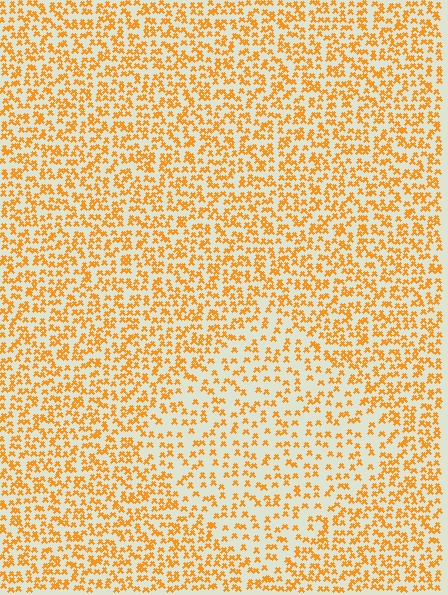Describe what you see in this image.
The image contains small orange elements arranged at two different densities. A diamond-shaped region is visible where the elements are less densely packed than the surrounding area.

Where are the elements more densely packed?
The elements are more densely packed outside the diamond boundary.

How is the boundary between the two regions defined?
The boundary is defined by a change in element density (approximately 1.8x ratio). All elements are the same color, size, and shape.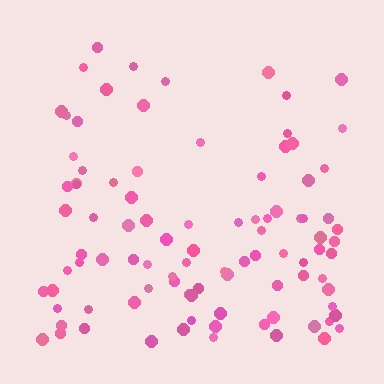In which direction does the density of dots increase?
From top to bottom, with the bottom side densest.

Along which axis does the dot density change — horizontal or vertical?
Vertical.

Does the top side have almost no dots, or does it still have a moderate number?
Still a moderate number, just noticeably fewer than the bottom.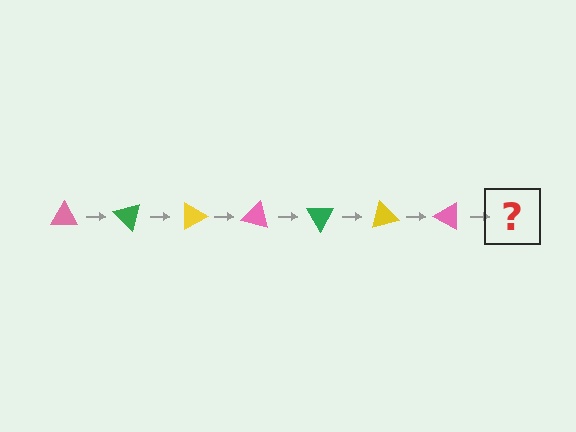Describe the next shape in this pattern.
It should be a green triangle, rotated 315 degrees from the start.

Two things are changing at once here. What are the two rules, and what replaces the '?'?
The two rules are that it rotates 45 degrees each step and the color cycles through pink, green, and yellow. The '?' should be a green triangle, rotated 315 degrees from the start.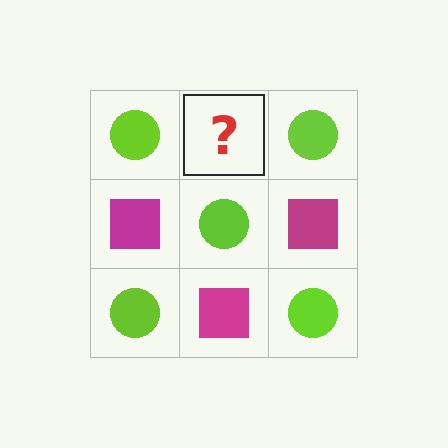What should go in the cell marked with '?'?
The missing cell should contain a magenta square.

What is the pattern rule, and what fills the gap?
The rule is that it alternates lime circle and magenta square in a checkerboard pattern. The gap should be filled with a magenta square.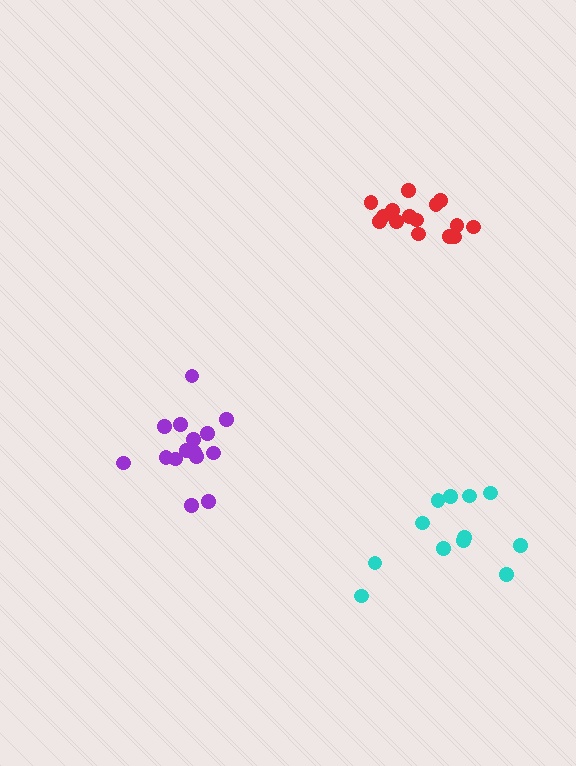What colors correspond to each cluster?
The clusters are colored: purple, red, cyan.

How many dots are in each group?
Group 1: 15 dots, Group 2: 15 dots, Group 3: 12 dots (42 total).